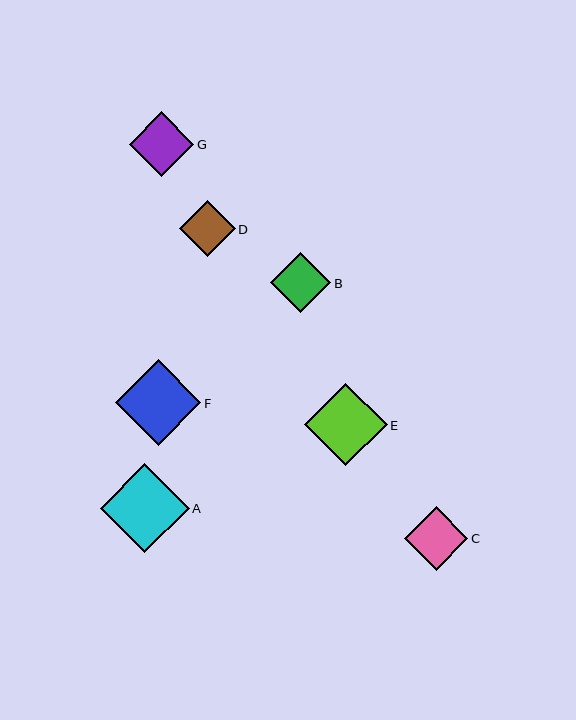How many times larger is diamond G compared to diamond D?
Diamond G is approximately 1.2 times the size of diamond D.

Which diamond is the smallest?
Diamond D is the smallest with a size of approximately 55 pixels.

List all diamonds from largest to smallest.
From largest to smallest: A, F, E, G, C, B, D.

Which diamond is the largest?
Diamond A is the largest with a size of approximately 89 pixels.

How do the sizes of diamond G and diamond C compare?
Diamond G and diamond C are approximately the same size.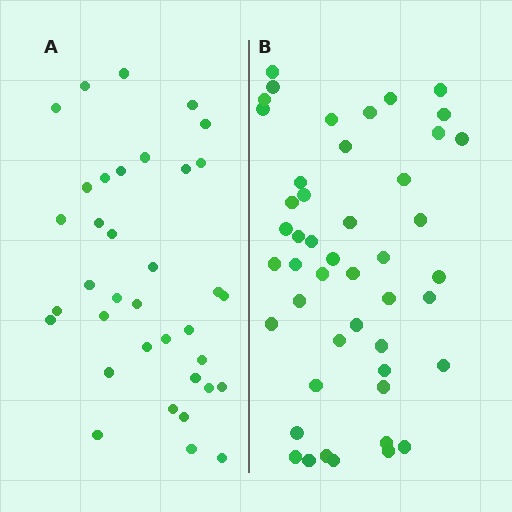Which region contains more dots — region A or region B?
Region B (the right region) has more dots.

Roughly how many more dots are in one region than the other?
Region B has roughly 12 or so more dots than region A.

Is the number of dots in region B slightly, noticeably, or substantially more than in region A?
Region B has noticeably more, but not dramatically so. The ratio is roughly 1.3 to 1.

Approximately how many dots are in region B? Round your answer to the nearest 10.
About 50 dots. (The exact count is 47, which rounds to 50.)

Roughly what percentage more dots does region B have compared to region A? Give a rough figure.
About 30% more.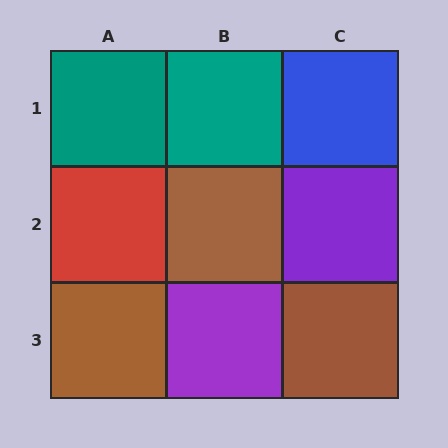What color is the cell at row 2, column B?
Brown.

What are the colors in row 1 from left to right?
Teal, teal, blue.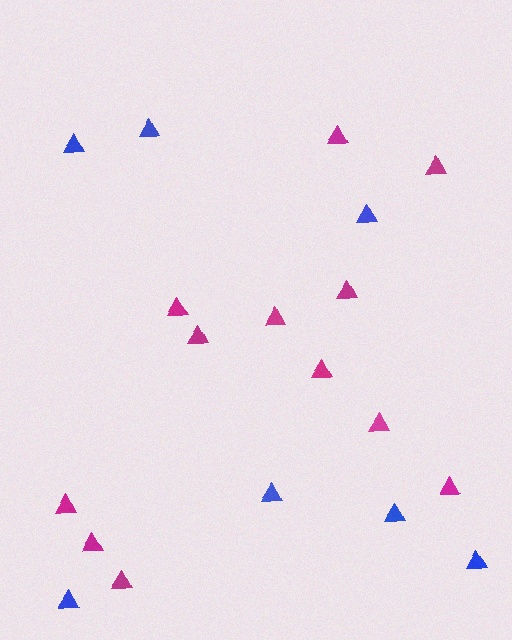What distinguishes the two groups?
There are 2 groups: one group of magenta triangles (12) and one group of blue triangles (7).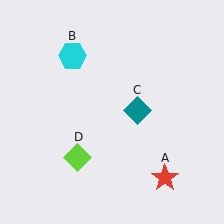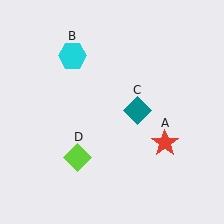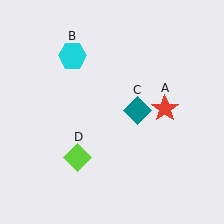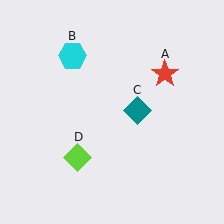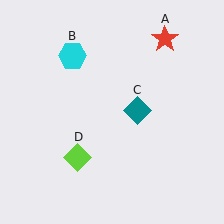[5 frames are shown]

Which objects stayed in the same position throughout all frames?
Cyan hexagon (object B) and teal diamond (object C) and lime diamond (object D) remained stationary.